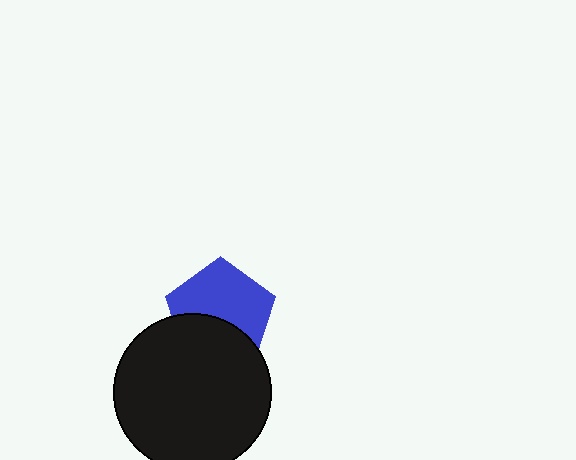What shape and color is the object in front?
The object in front is a black circle.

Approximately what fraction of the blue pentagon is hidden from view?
Roughly 39% of the blue pentagon is hidden behind the black circle.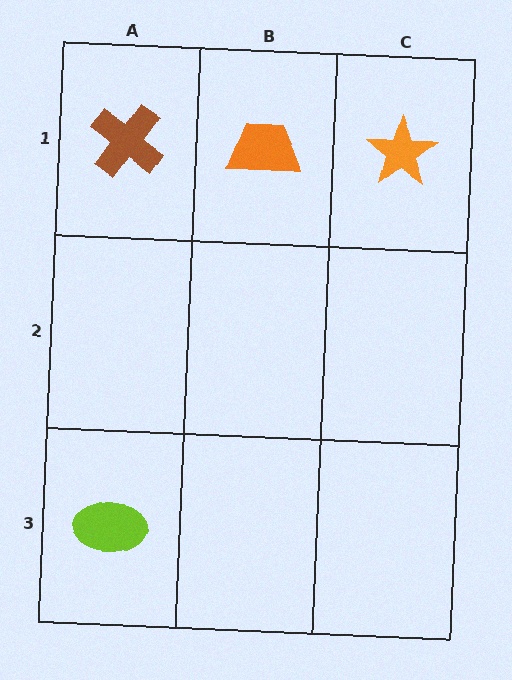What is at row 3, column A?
A lime ellipse.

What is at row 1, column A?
A brown cross.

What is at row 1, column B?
An orange trapezoid.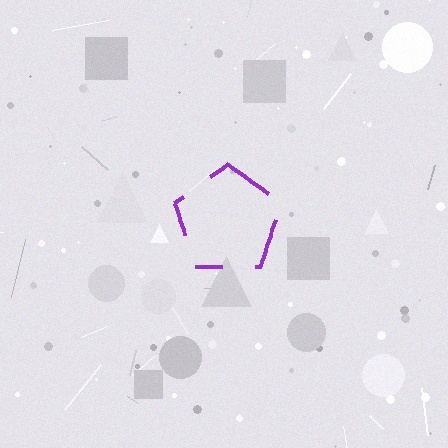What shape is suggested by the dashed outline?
The dashed outline suggests a pentagon.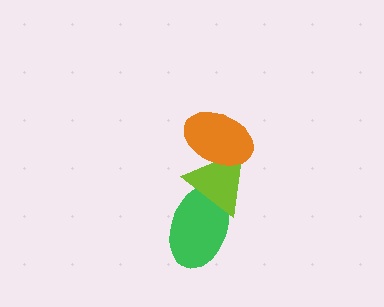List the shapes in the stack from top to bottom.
From top to bottom: the orange ellipse, the lime triangle, the green ellipse.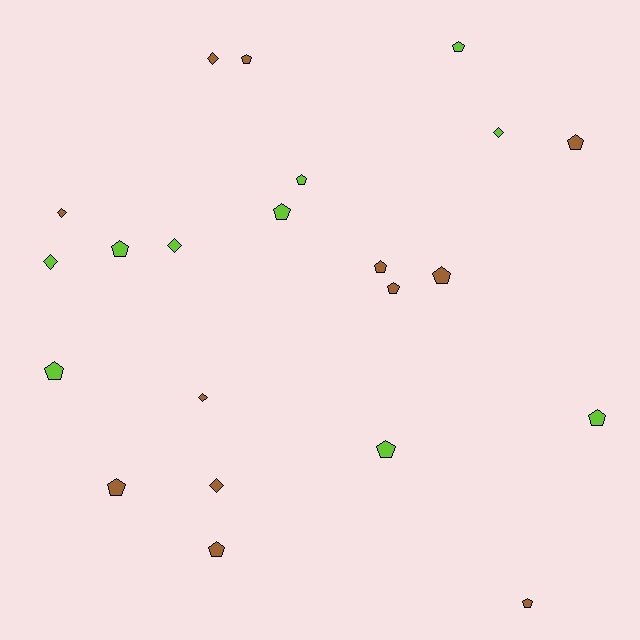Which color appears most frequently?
Brown, with 12 objects.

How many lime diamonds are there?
There are 3 lime diamonds.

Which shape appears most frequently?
Pentagon, with 15 objects.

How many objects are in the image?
There are 22 objects.